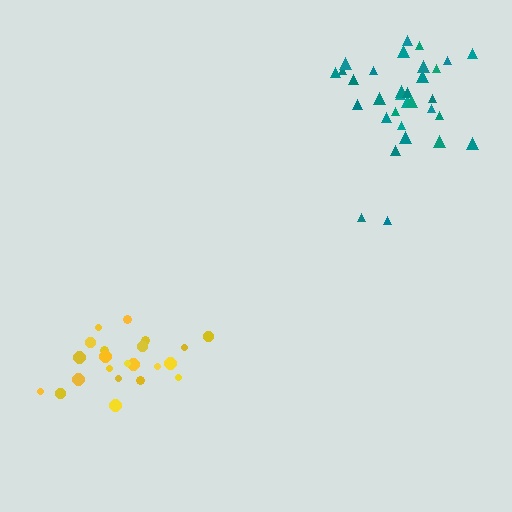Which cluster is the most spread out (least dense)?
Yellow.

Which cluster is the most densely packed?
Teal.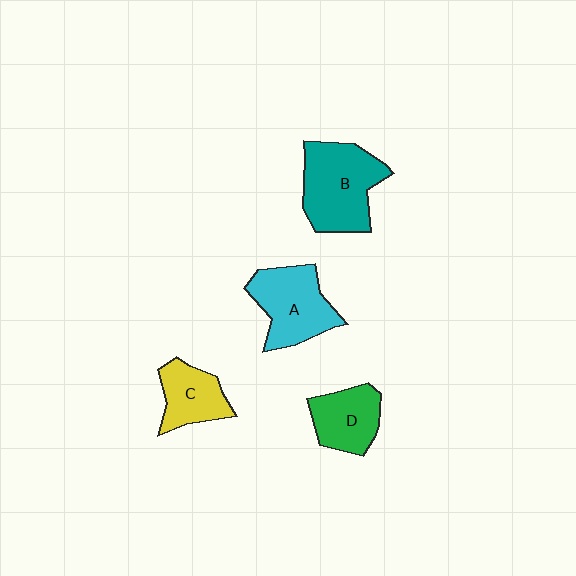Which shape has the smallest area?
Shape C (yellow).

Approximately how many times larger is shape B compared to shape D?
Approximately 1.6 times.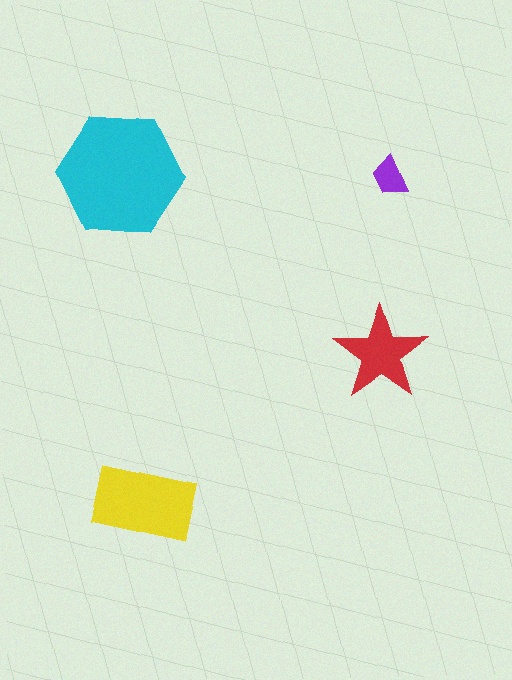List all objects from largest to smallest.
The cyan hexagon, the yellow rectangle, the red star, the purple trapezoid.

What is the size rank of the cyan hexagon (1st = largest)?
1st.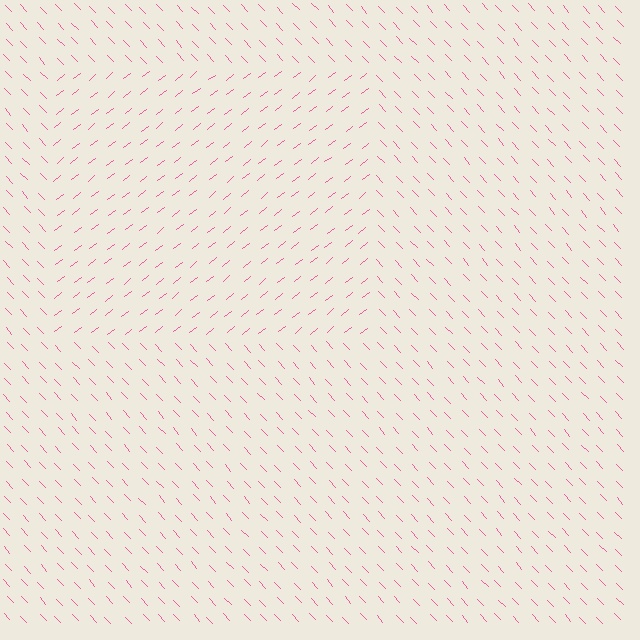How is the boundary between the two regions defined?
The boundary is defined purely by a change in line orientation (approximately 84 degrees difference). All lines are the same color and thickness.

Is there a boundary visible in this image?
Yes, there is a texture boundary formed by a change in line orientation.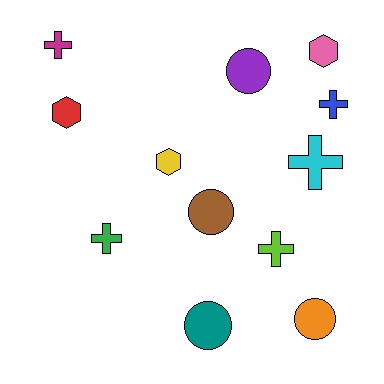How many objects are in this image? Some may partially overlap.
There are 12 objects.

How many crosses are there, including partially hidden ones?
There are 5 crosses.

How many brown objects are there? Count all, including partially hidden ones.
There is 1 brown object.